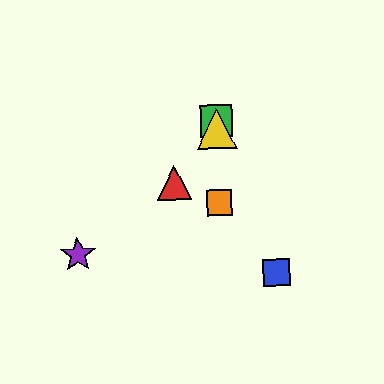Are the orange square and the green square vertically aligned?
Yes, both are at x≈219.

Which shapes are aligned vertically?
The green square, the yellow triangle, the orange square are aligned vertically.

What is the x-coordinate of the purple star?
The purple star is at x≈78.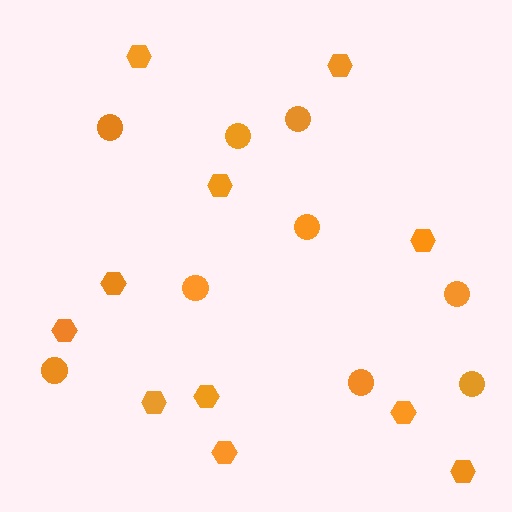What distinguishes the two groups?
There are 2 groups: one group of circles (9) and one group of hexagons (11).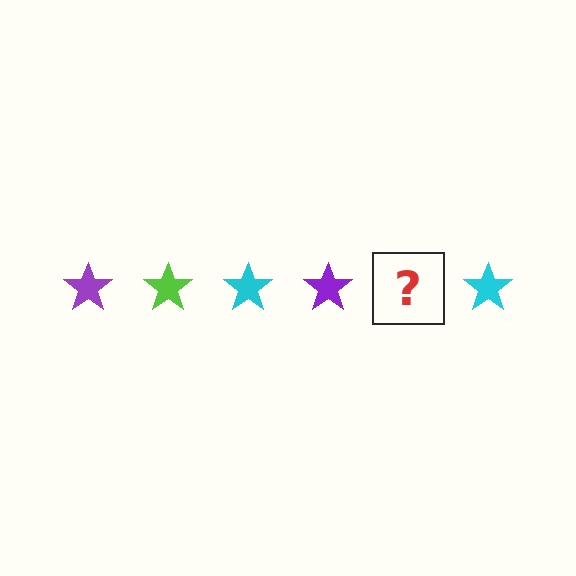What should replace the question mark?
The question mark should be replaced with a lime star.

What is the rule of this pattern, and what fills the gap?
The rule is that the pattern cycles through purple, lime, cyan stars. The gap should be filled with a lime star.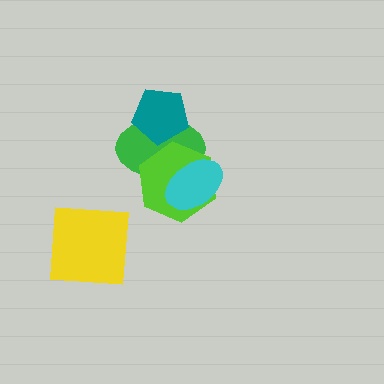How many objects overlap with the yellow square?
0 objects overlap with the yellow square.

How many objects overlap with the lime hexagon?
2 objects overlap with the lime hexagon.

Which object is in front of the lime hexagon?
The cyan ellipse is in front of the lime hexagon.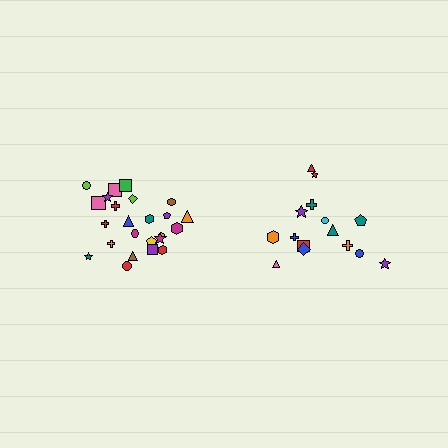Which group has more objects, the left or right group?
The left group.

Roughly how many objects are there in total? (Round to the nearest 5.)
Roughly 40 objects in total.